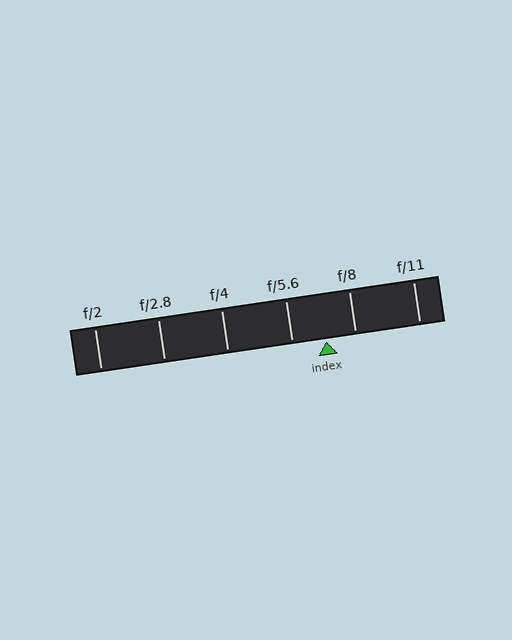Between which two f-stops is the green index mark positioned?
The index mark is between f/5.6 and f/8.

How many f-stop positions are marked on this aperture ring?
There are 6 f-stop positions marked.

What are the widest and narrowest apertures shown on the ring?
The widest aperture shown is f/2 and the narrowest is f/11.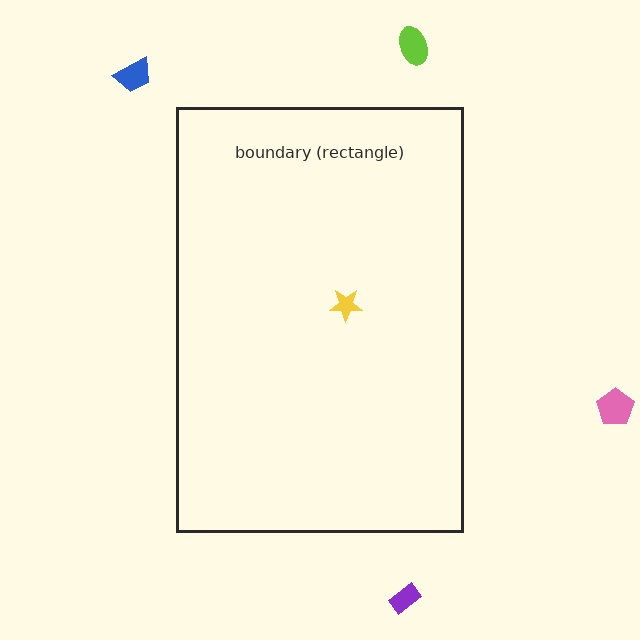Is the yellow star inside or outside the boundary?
Inside.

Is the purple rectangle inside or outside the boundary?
Outside.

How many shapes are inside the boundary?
1 inside, 4 outside.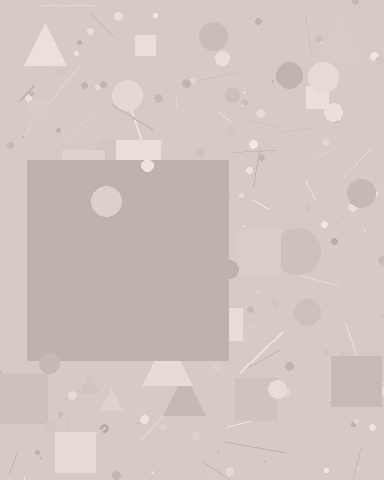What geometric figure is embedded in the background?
A square is embedded in the background.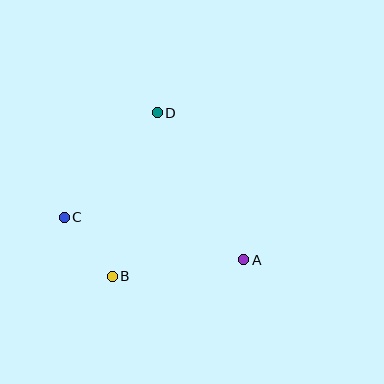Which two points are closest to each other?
Points B and C are closest to each other.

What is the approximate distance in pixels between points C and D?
The distance between C and D is approximately 140 pixels.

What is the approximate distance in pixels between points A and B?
The distance between A and B is approximately 133 pixels.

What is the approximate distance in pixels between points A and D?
The distance between A and D is approximately 171 pixels.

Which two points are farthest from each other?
Points A and C are farthest from each other.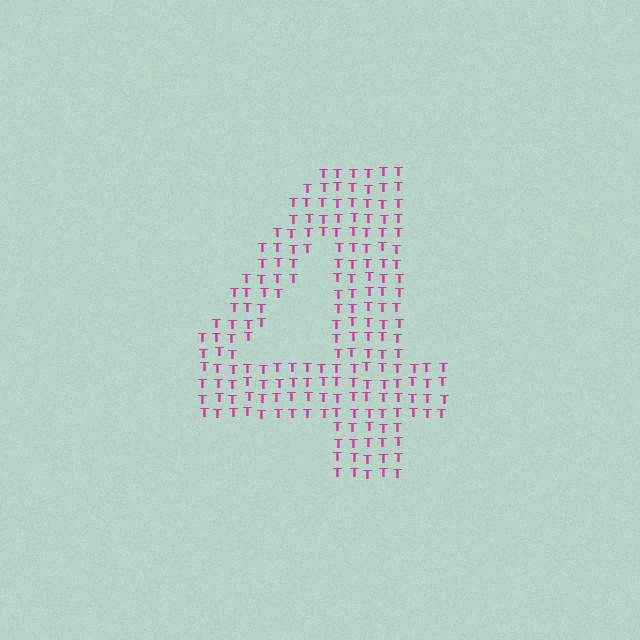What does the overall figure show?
The overall figure shows the digit 4.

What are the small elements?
The small elements are letter T's.